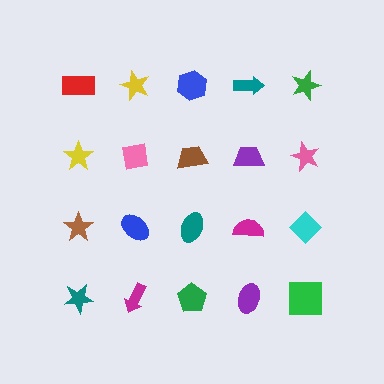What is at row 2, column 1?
A yellow star.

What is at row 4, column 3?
A green pentagon.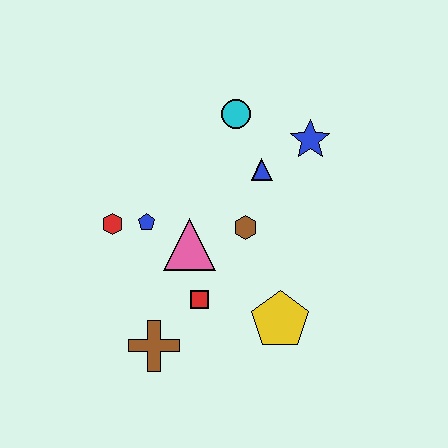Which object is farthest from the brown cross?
The blue star is farthest from the brown cross.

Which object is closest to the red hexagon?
The blue pentagon is closest to the red hexagon.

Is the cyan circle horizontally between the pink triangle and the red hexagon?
No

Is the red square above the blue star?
No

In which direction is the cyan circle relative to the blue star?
The cyan circle is to the left of the blue star.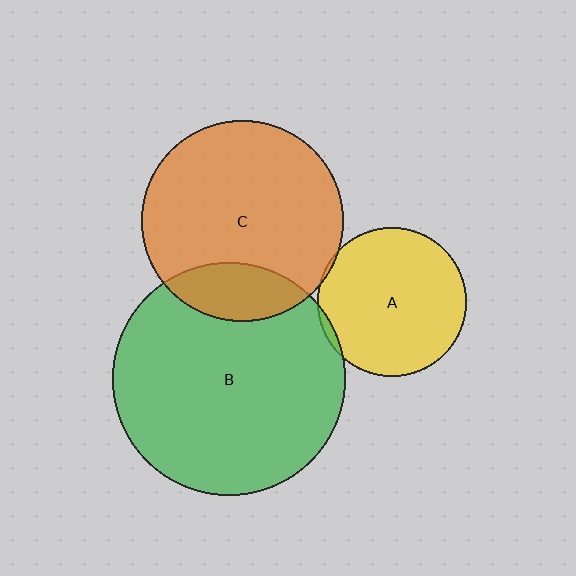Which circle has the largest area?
Circle B (green).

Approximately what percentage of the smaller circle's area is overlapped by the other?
Approximately 5%.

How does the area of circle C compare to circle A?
Approximately 1.8 times.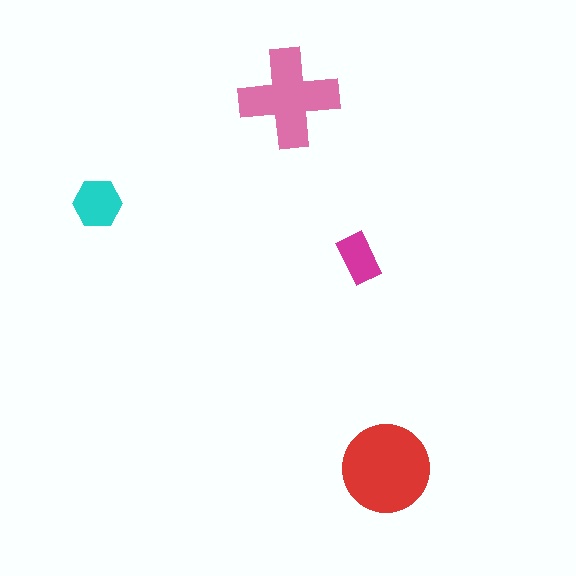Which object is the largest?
The red circle.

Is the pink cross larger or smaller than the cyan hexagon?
Larger.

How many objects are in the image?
There are 4 objects in the image.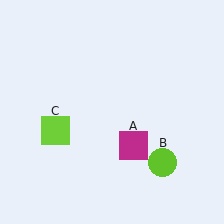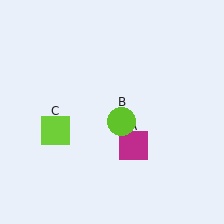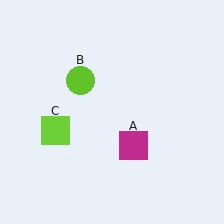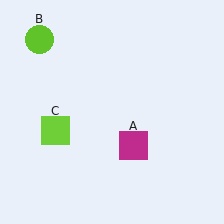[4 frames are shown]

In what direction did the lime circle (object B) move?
The lime circle (object B) moved up and to the left.